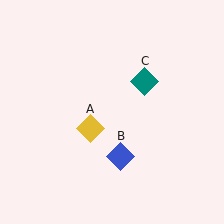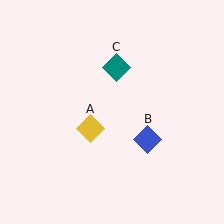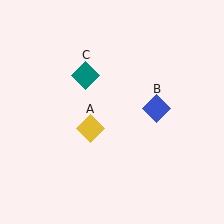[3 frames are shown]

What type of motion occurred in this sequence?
The blue diamond (object B), teal diamond (object C) rotated counterclockwise around the center of the scene.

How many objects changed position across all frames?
2 objects changed position: blue diamond (object B), teal diamond (object C).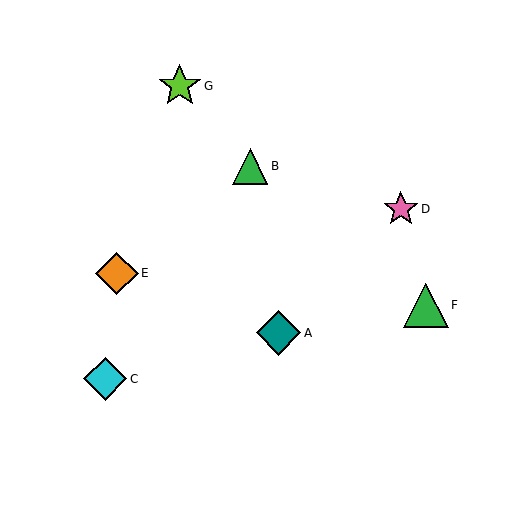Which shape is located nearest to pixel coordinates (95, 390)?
The cyan diamond (labeled C) at (105, 379) is nearest to that location.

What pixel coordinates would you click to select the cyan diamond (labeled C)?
Click at (105, 379) to select the cyan diamond C.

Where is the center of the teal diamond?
The center of the teal diamond is at (279, 333).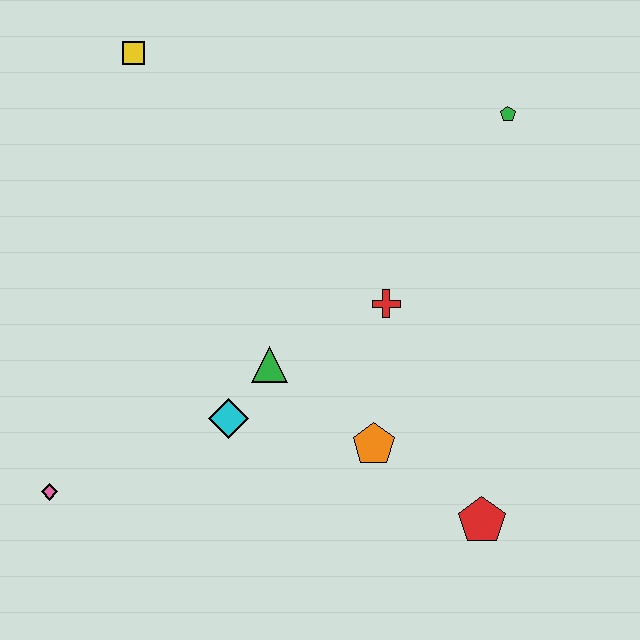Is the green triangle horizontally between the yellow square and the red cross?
Yes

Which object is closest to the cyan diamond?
The green triangle is closest to the cyan diamond.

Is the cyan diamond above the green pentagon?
No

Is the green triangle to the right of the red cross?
No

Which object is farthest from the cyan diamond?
The green pentagon is farthest from the cyan diamond.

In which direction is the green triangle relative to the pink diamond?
The green triangle is to the right of the pink diamond.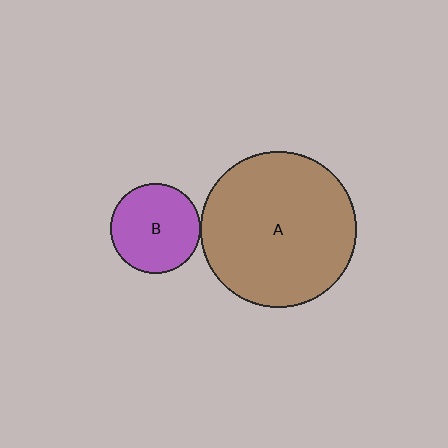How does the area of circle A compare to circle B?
Approximately 3.0 times.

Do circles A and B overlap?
Yes.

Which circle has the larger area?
Circle A (brown).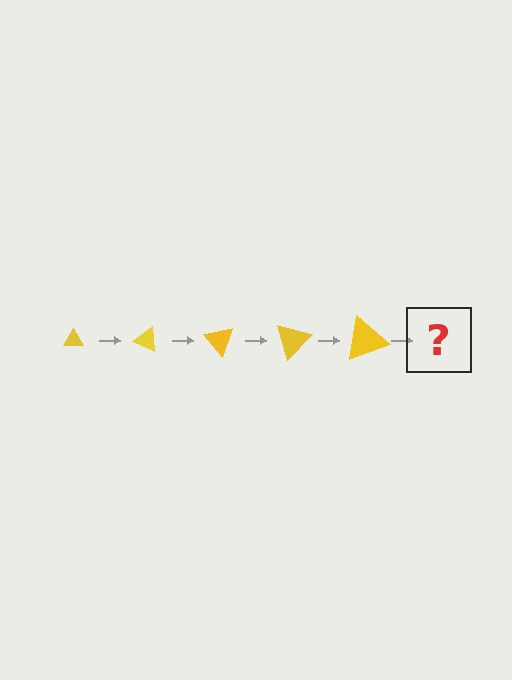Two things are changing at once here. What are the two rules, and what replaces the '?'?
The two rules are that the triangle grows larger each step and it rotates 25 degrees each step. The '?' should be a triangle, larger than the previous one and rotated 125 degrees from the start.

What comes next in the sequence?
The next element should be a triangle, larger than the previous one and rotated 125 degrees from the start.